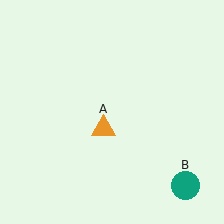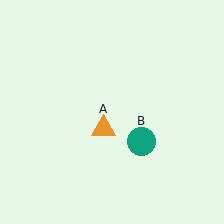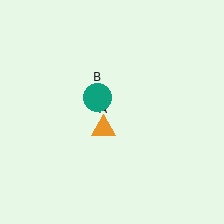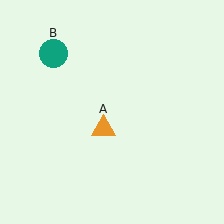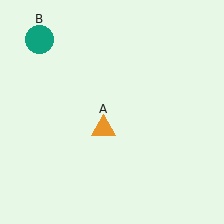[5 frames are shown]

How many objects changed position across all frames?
1 object changed position: teal circle (object B).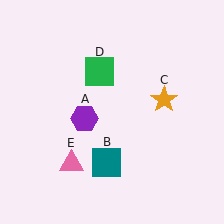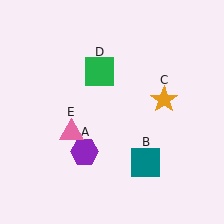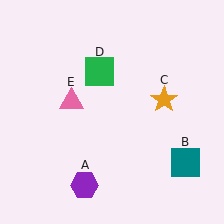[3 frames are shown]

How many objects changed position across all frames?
3 objects changed position: purple hexagon (object A), teal square (object B), pink triangle (object E).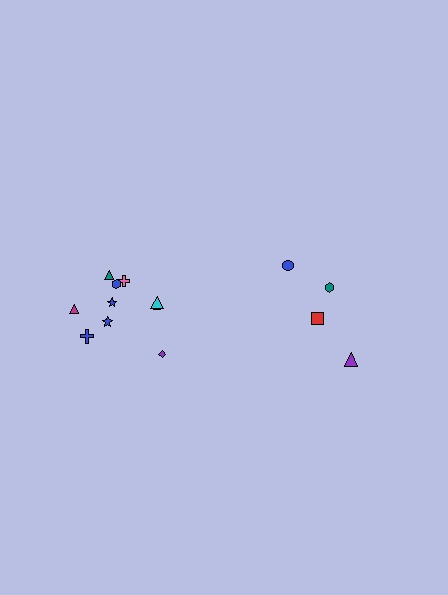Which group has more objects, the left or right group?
The left group.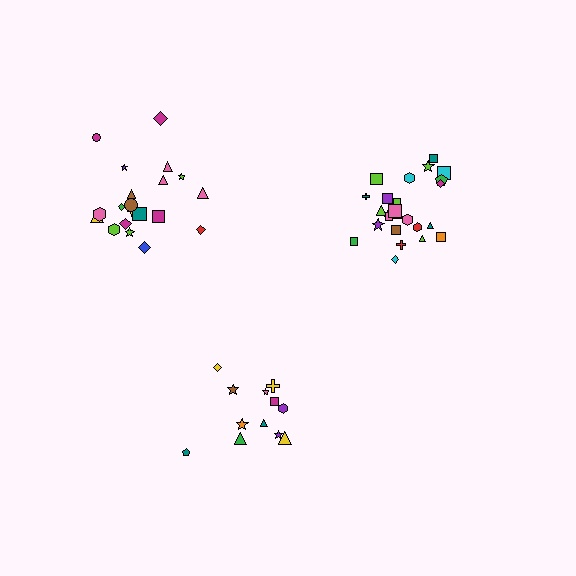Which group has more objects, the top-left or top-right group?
The top-right group.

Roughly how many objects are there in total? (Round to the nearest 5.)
Roughly 60 objects in total.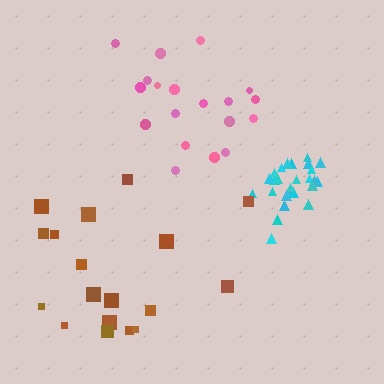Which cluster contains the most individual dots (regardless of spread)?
Cyan (26).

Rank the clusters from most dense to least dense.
cyan, pink, brown.